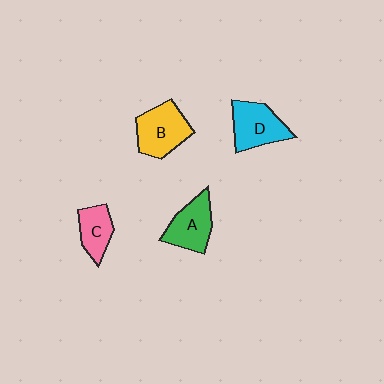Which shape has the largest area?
Shape B (yellow).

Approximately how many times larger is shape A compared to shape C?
Approximately 1.3 times.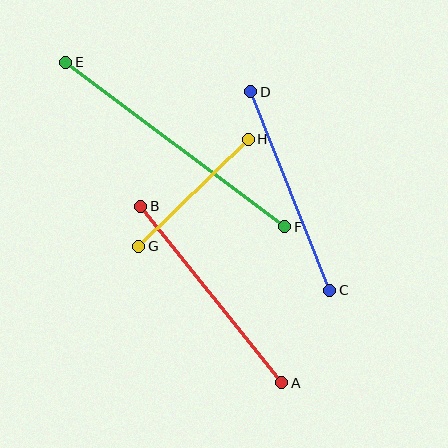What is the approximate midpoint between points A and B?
The midpoint is at approximately (211, 295) pixels.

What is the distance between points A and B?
The distance is approximately 226 pixels.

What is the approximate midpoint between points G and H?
The midpoint is at approximately (194, 193) pixels.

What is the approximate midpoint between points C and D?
The midpoint is at approximately (290, 191) pixels.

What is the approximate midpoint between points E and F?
The midpoint is at approximately (175, 145) pixels.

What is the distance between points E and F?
The distance is approximately 274 pixels.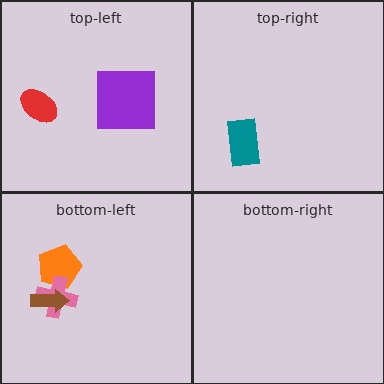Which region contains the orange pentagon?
The bottom-left region.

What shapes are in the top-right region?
The teal rectangle.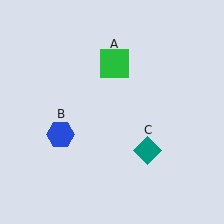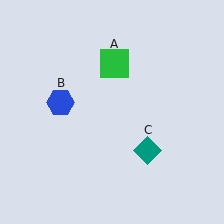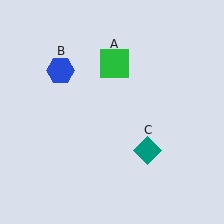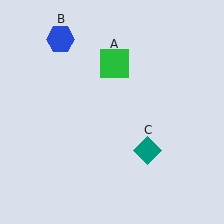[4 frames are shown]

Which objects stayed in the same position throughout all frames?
Green square (object A) and teal diamond (object C) remained stationary.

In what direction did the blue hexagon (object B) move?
The blue hexagon (object B) moved up.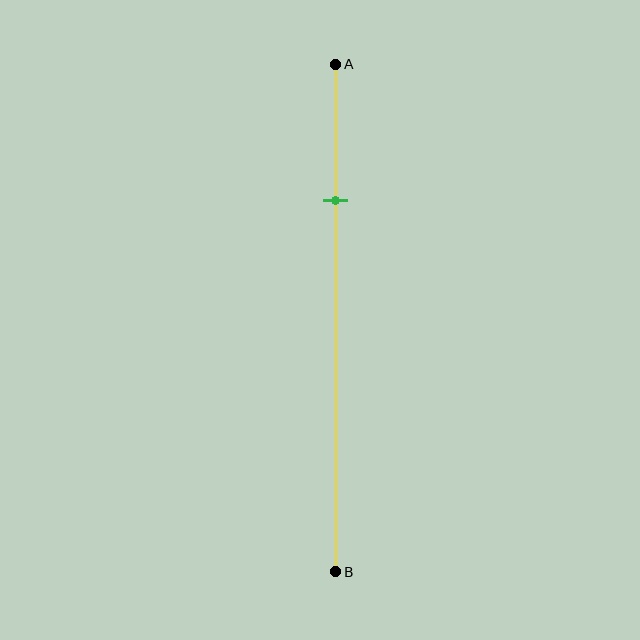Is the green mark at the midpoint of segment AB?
No, the mark is at about 25% from A, not at the 50% midpoint.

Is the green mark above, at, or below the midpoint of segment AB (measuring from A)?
The green mark is above the midpoint of segment AB.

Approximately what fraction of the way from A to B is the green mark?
The green mark is approximately 25% of the way from A to B.